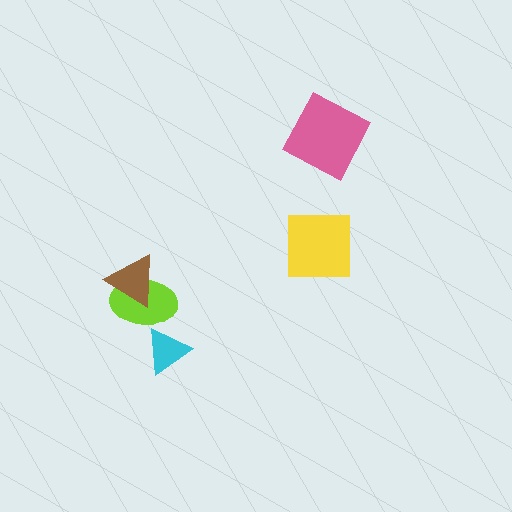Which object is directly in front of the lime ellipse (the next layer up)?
The brown triangle is directly in front of the lime ellipse.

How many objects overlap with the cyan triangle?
1 object overlaps with the cyan triangle.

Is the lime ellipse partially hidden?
Yes, it is partially covered by another shape.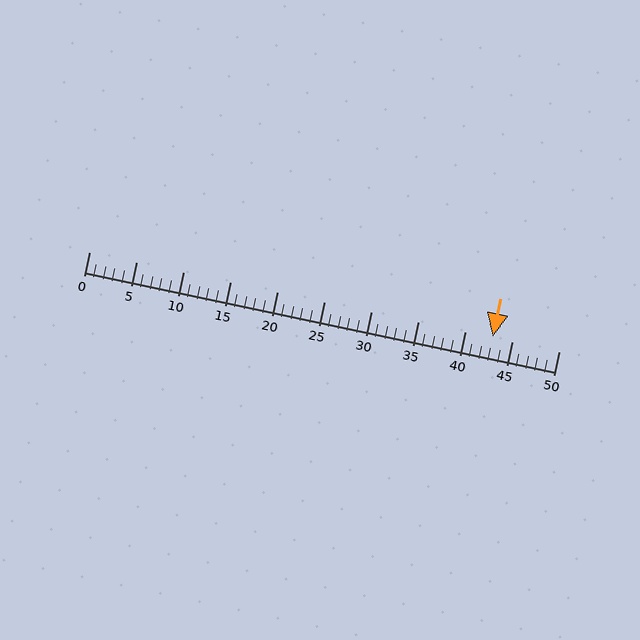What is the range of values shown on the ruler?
The ruler shows values from 0 to 50.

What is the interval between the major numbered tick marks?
The major tick marks are spaced 5 units apart.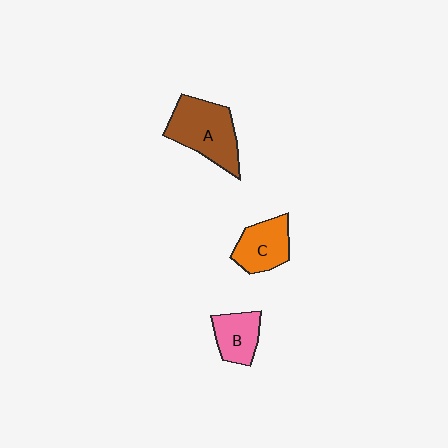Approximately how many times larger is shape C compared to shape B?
Approximately 1.2 times.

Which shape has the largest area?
Shape A (brown).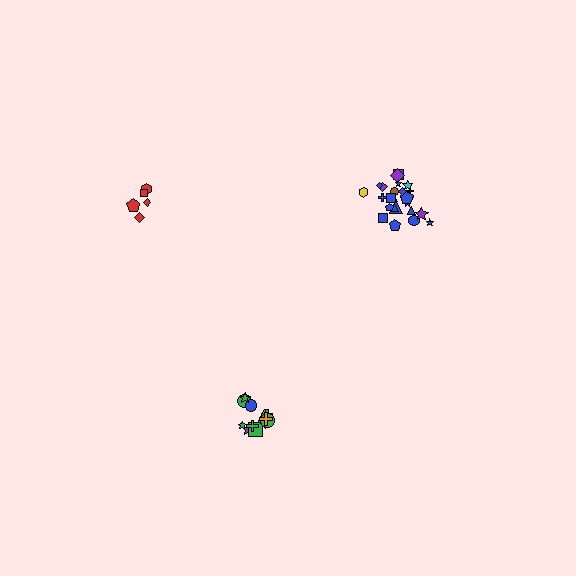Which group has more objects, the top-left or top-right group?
The top-right group.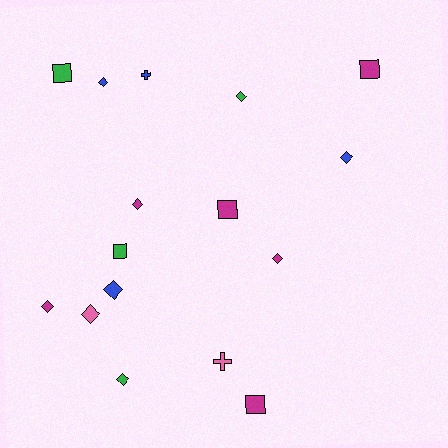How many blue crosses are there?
There is 1 blue cross.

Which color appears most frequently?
Magenta, with 6 objects.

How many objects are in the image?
There are 16 objects.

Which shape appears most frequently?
Diamond, with 9 objects.